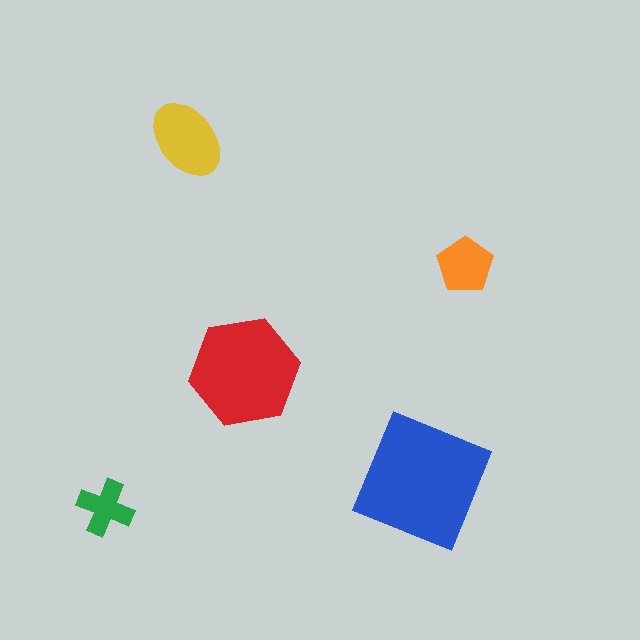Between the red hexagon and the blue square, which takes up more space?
The blue square.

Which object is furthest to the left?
The green cross is leftmost.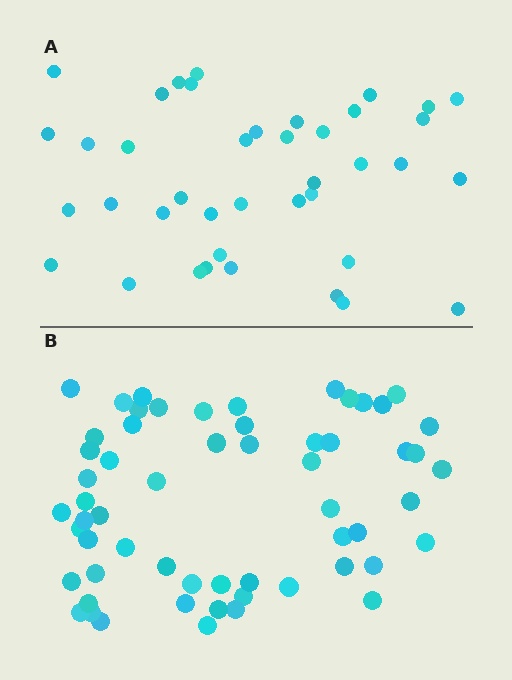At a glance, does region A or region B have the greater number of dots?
Region B (the bottom region) has more dots.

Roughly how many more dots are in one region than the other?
Region B has approximately 20 more dots than region A.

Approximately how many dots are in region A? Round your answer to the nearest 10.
About 40 dots.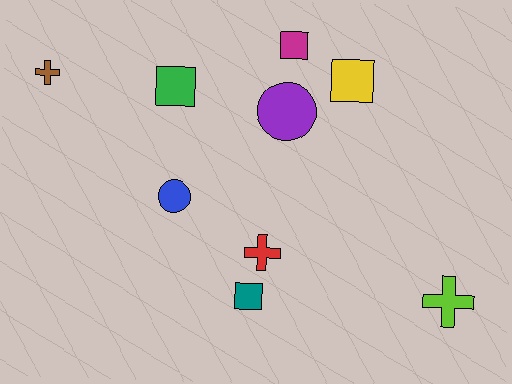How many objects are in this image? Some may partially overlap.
There are 9 objects.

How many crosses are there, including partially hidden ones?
There are 3 crosses.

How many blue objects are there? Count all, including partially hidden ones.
There is 1 blue object.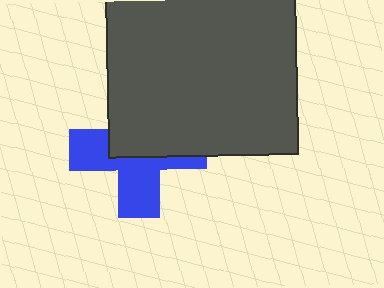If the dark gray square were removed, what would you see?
You would see the complete blue cross.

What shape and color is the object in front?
The object in front is a dark gray square.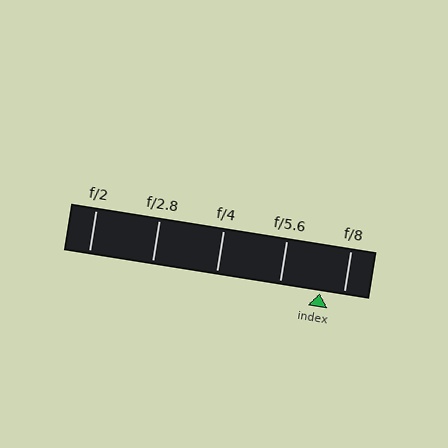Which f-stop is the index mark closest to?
The index mark is closest to f/8.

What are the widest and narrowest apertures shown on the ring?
The widest aperture shown is f/2 and the narrowest is f/8.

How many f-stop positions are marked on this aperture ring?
There are 5 f-stop positions marked.